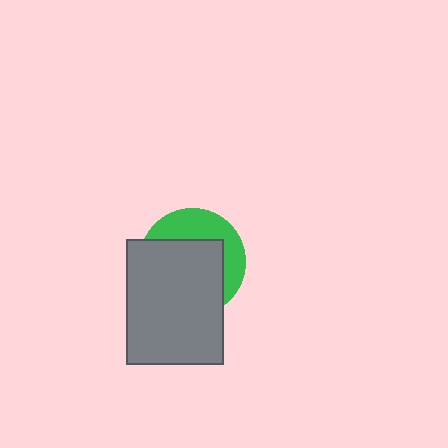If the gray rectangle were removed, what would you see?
You would see the complete green circle.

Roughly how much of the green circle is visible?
A small part of it is visible (roughly 37%).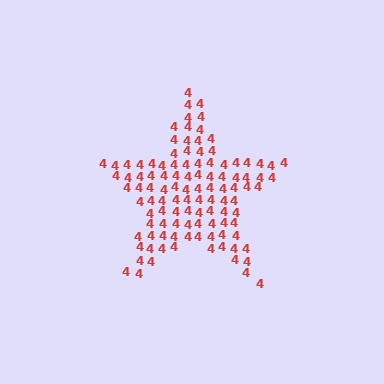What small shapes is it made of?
It is made of small digit 4's.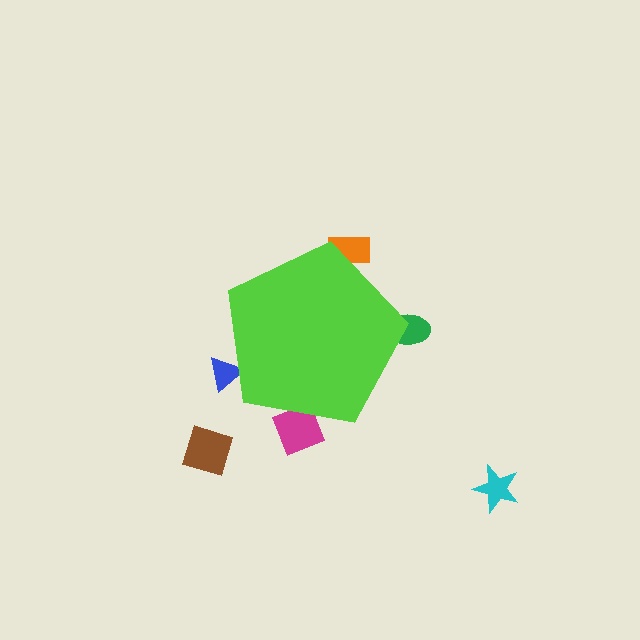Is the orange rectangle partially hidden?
Yes, the orange rectangle is partially hidden behind the lime pentagon.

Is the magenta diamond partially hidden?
Yes, the magenta diamond is partially hidden behind the lime pentagon.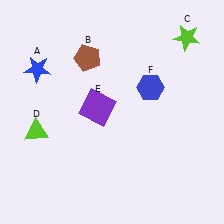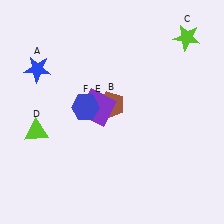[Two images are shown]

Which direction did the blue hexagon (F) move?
The blue hexagon (F) moved left.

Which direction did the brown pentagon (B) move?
The brown pentagon (B) moved down.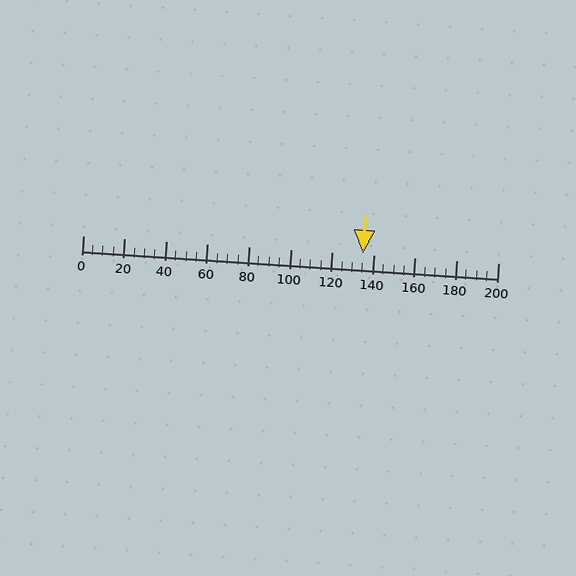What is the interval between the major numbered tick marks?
The major tick marks are spaced 20 units apart.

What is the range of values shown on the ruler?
The ruler shows values from 0 to 200.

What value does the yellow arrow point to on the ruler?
The yellow arrow points to approximately 135.